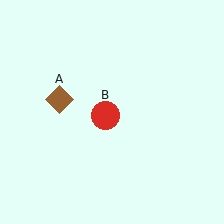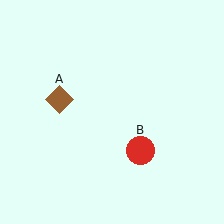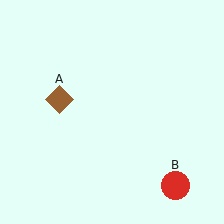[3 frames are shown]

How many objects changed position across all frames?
1 object changed position: red circle (object B).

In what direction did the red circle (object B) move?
The red circle (object B) moved down and to the right.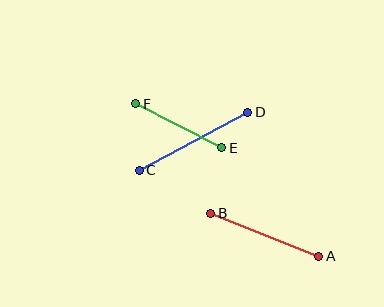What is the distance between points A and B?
The distance is approximately 116 pixels.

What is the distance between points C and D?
The distance is approximately 123 pixels.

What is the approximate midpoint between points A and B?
The midpoint is at approximately (265, 235) pixels.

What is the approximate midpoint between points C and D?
The midpoint is at approximately (194, 141) pixels.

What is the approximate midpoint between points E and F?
The midpoint is at approximately (179, 126) pixels.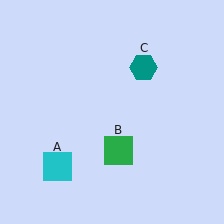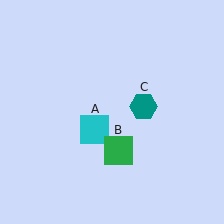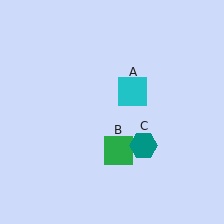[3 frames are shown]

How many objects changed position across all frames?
2 objects changed position: cyan square (object A), teal hexagon (object C).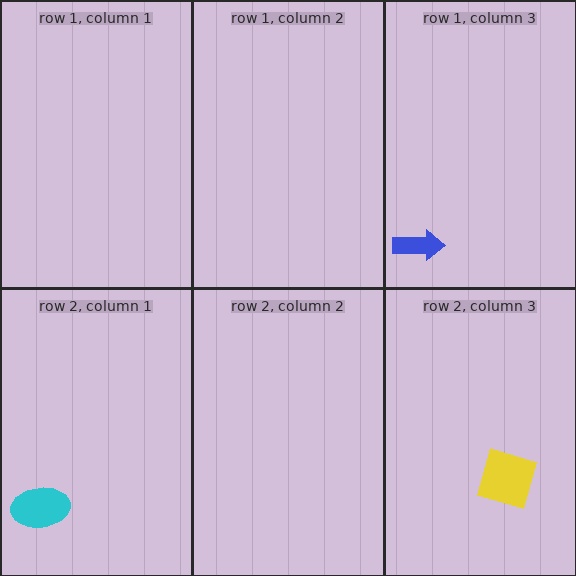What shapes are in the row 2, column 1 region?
The cyan ellipse.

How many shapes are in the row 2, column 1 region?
1.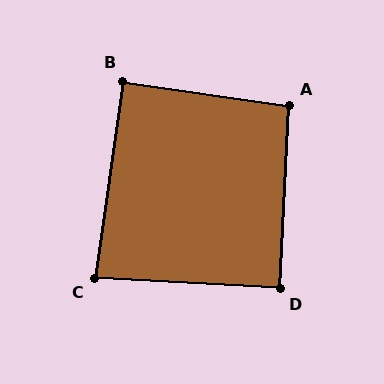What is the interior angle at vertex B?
Approximately 90 degrees (approximately right).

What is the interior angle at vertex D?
Approximately 90 degrees (approximately right).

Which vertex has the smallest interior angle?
C, at approximately 85 degrees.